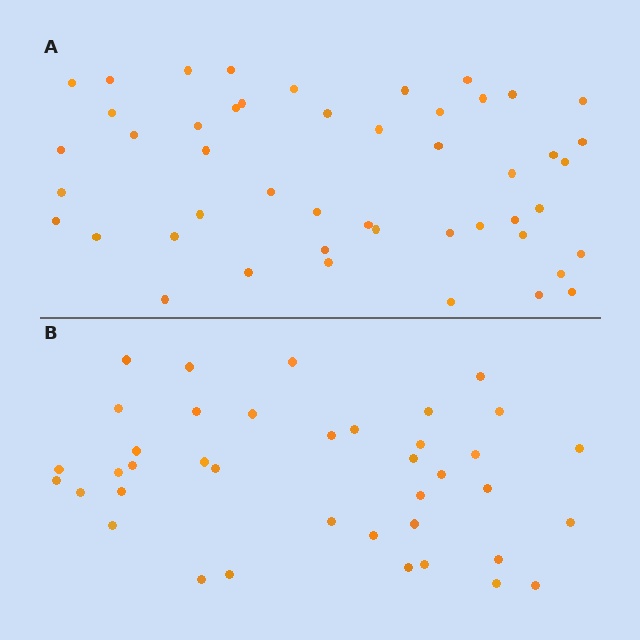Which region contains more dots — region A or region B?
Region A (the top region) has more dots.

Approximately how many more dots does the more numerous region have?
Region A has roughly 8 or so more dots than region B.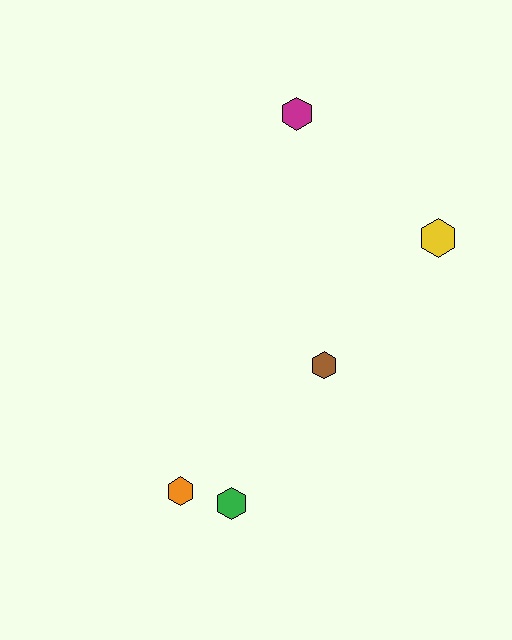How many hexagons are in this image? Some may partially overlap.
There are 5 hexagons.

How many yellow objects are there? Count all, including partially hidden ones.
There is 1 yellow object.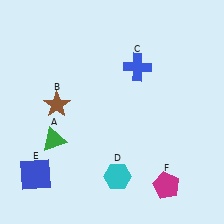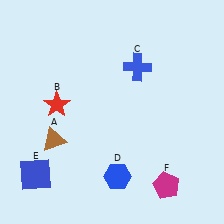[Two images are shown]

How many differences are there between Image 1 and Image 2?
There are 3 differences between the two images.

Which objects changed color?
A changed from green to brown. B changed from brown to red. D changed from cyan to blue.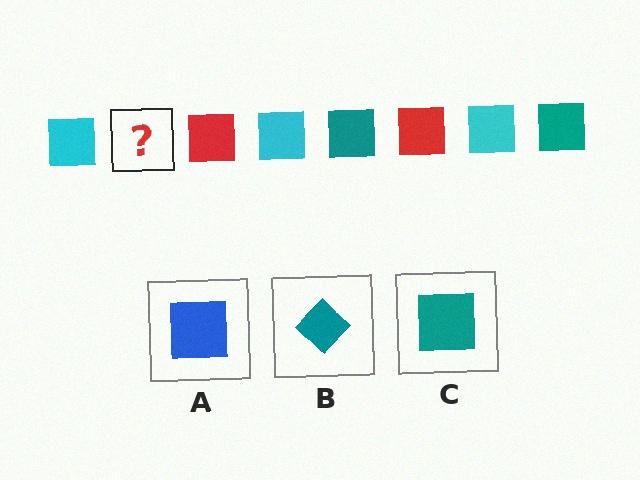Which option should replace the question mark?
Option C.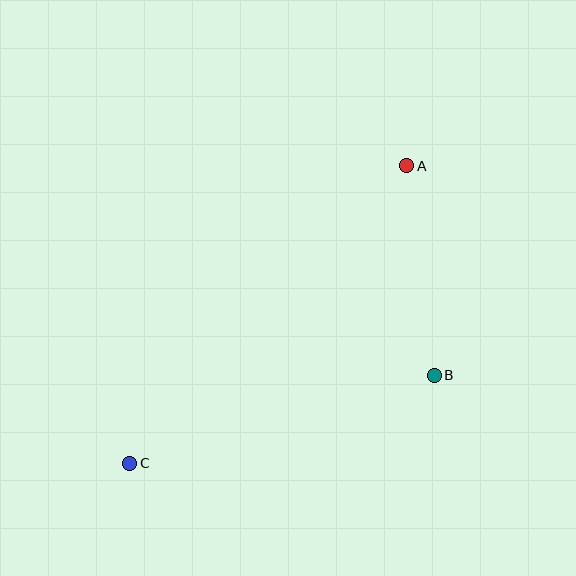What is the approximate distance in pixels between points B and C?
The distance between B and C is approximately 317 pixels.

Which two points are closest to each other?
Points A and B are closest to each other.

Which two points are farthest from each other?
Points A and C are farthest from each other.